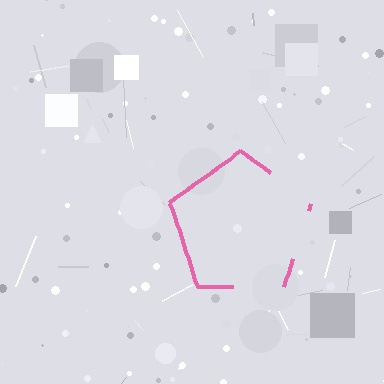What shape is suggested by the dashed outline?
The dashed outline suggests a pentagon.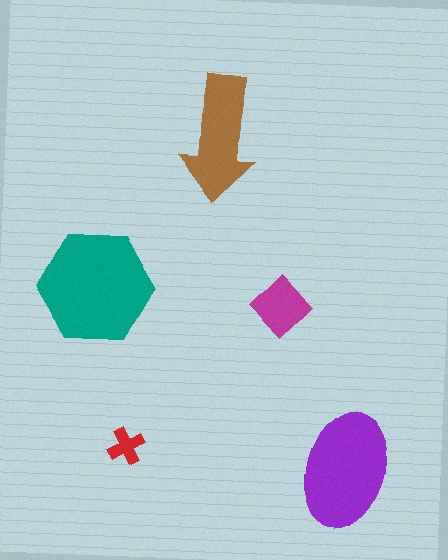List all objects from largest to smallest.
The teal hexagon, the purple ellipse, the brown arrow, the magenta diamond, the red cross.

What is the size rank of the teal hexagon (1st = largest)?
1st.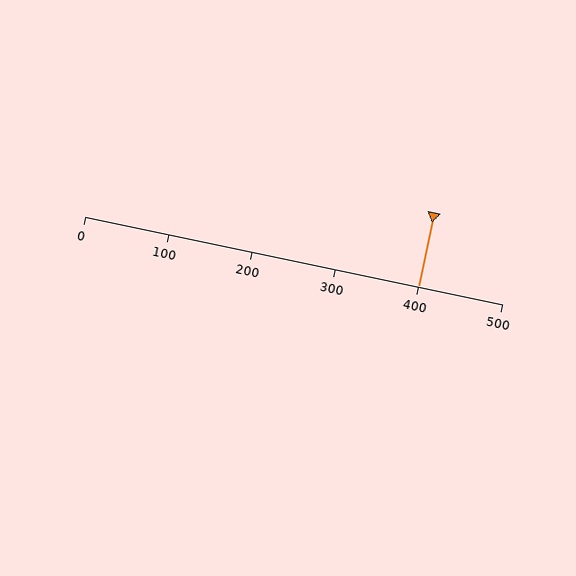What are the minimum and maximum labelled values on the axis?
The axis runs from 0 to 500.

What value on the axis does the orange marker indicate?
The marker indicates approximately 400.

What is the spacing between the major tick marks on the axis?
The major ticks are spaced 100 apart.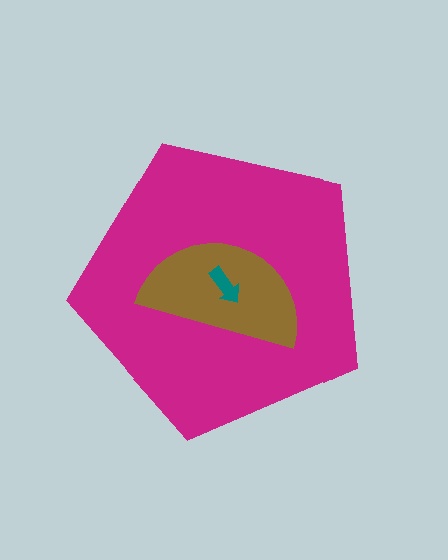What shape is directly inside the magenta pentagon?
The brown semicircle.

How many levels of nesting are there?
3.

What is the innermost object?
The teal arrow.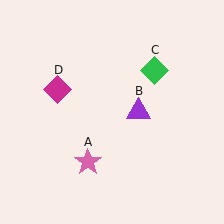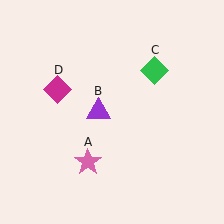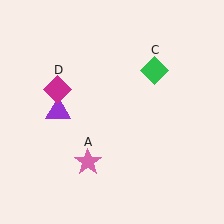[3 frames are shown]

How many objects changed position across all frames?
1 object changed position: purple triangle (object B).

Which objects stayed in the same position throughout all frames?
Pink star (object A) and green diamond (object C) and magenta diamond (object D) remained stationary.